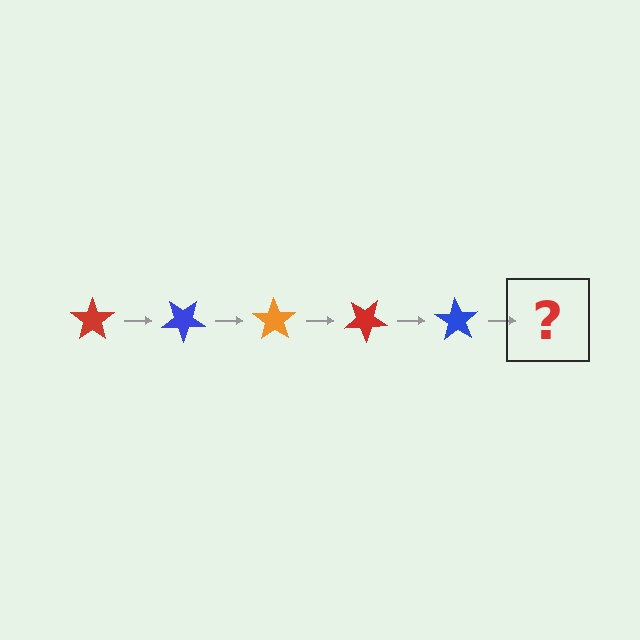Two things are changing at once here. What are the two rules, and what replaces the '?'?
The two rules are that it rotates 35 degrees each step and the color cycles through red, blue, and orange. The '?' should be an orange star, rotated 175 degrees from the start.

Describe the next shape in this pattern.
It should be an orange star, rotated 175 degrees from the start.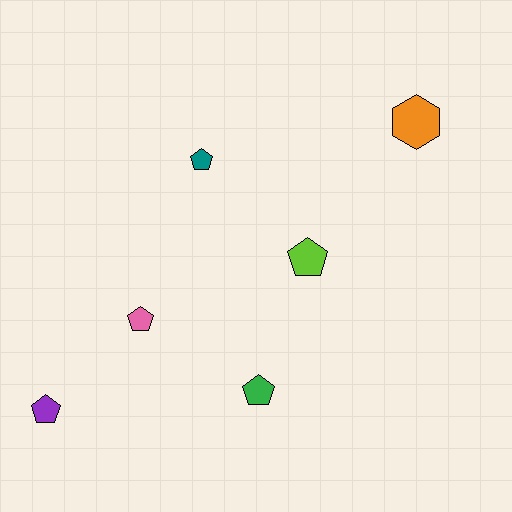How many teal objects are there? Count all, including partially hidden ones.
There is 1 teal object.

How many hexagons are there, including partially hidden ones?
There is 1 hexagon.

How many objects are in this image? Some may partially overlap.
There are 6 objects.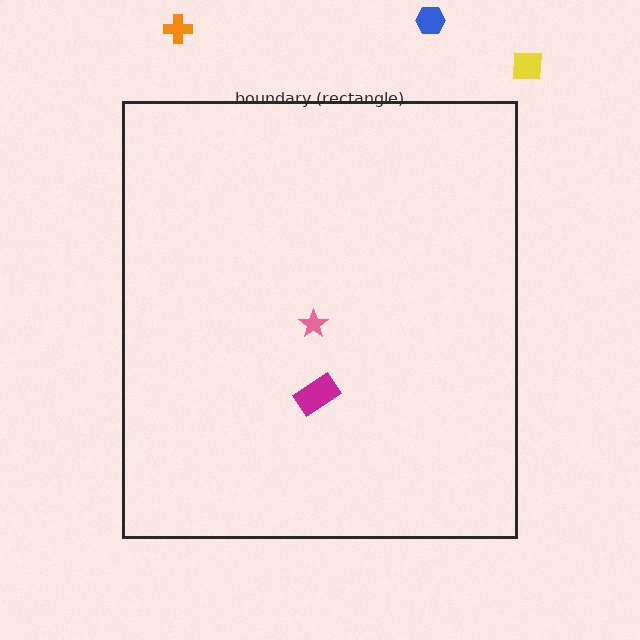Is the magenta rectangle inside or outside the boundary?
Inside.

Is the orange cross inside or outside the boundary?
Outside.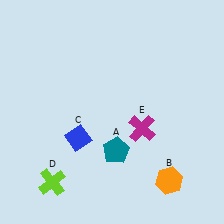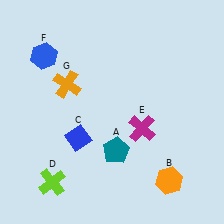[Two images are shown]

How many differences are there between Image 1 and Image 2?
There are 2 differences between the two images.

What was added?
A blue hexagon (F), an orange cross (G) were added in Image 2.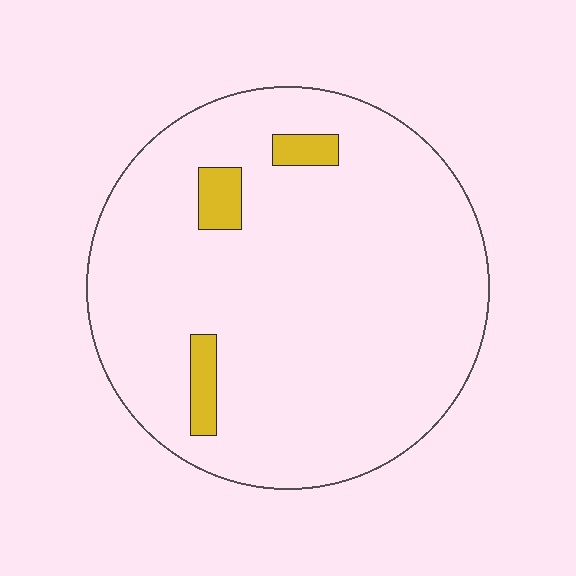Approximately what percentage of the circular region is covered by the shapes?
Approximately 5%.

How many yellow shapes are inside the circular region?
3.